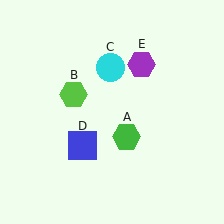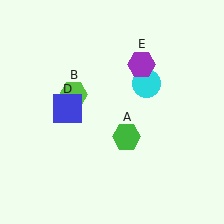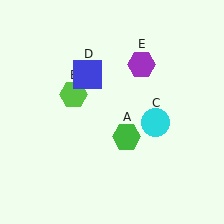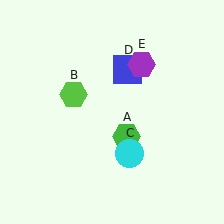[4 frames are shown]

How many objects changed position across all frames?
2 objects changed position: cyan circle (object C), blue square (object D).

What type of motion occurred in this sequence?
The cyan circle (object C), blue square (object D) rotated clockwise around the center of the scene.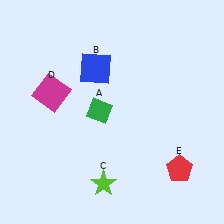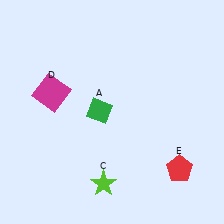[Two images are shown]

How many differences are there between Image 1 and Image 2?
There is 1 difference between the two images.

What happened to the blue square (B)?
The blue square (B) was removed in Image 2. It was in the top-left area of Image 1.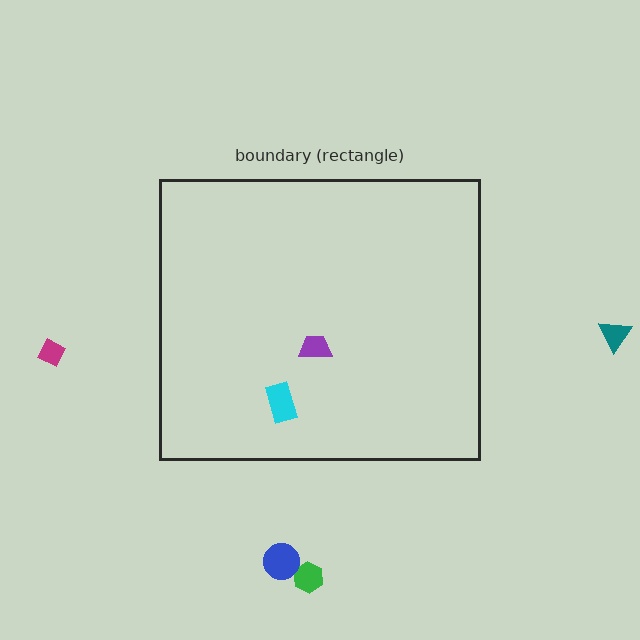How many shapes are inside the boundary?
2 inside, 4 outside.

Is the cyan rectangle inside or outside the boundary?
Inside.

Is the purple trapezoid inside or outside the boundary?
Inside.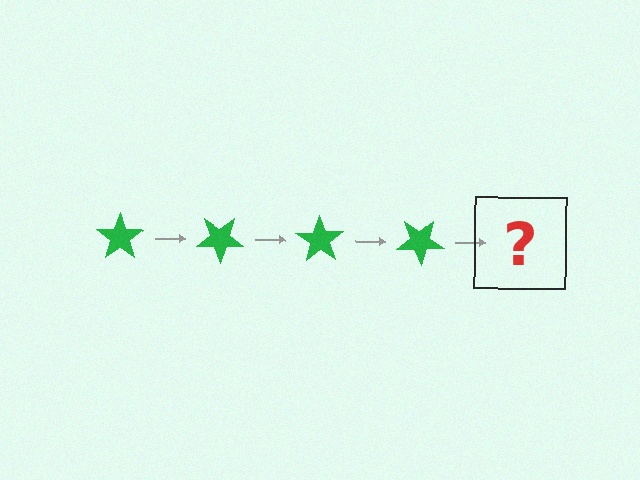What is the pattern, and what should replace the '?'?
The pattern is that the star rotates 35 degrees each step. The '?' should be a green star rotated 140 degrees.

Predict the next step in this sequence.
The next step is a green star rotated 140 degrees.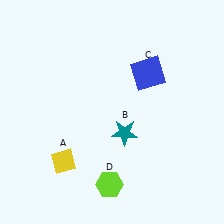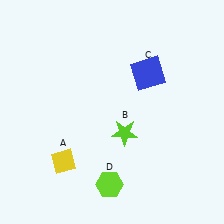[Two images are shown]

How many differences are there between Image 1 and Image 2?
There is 1 difference between the two images.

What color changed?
The star (B) changed from teal in Image 1 to lime in Image 2.